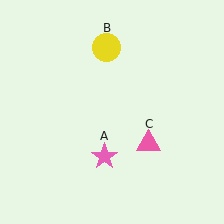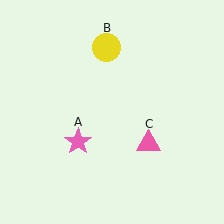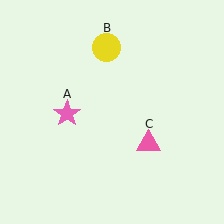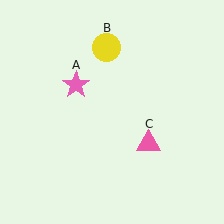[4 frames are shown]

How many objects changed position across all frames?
1 object changed position: pink star (object A).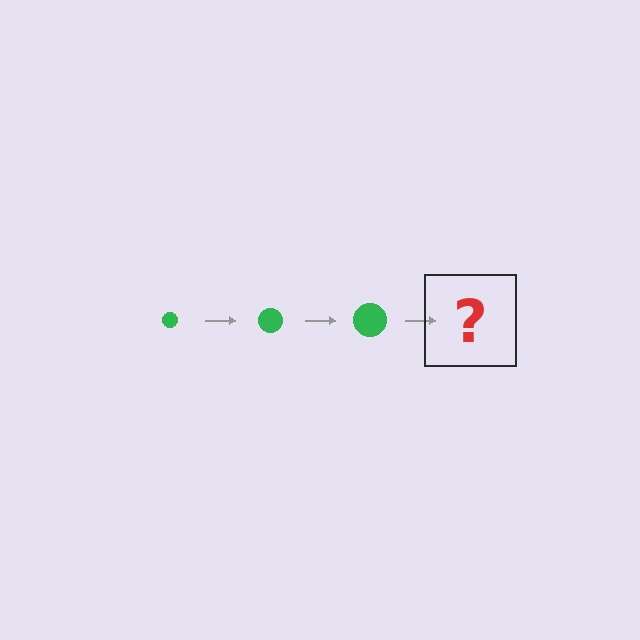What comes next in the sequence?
The next element should be a green circle, larger than the previous one.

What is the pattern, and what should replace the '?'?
The pattern is that the circle gets progressively larger each step. The '?' should be a green circle, larger than the previous one.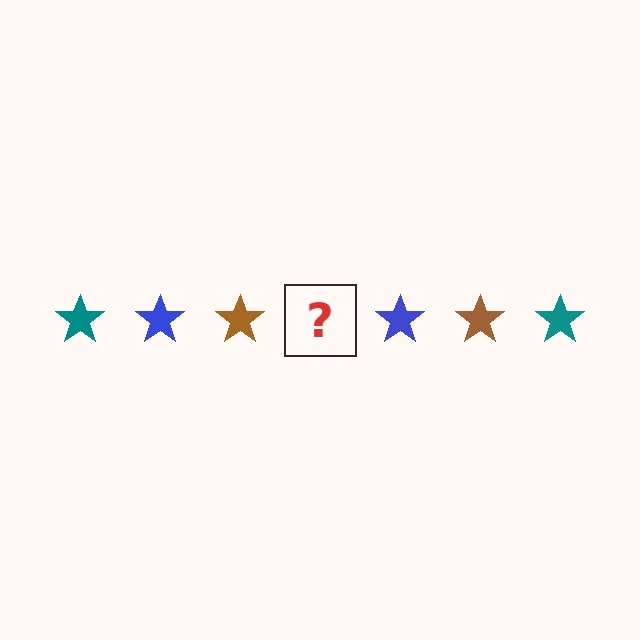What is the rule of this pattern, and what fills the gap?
The rule is that the pattern cycles through teal, blue, brown stars. The gap should be filled with a teal star.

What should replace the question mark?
The question mark should be replaced with a teal star.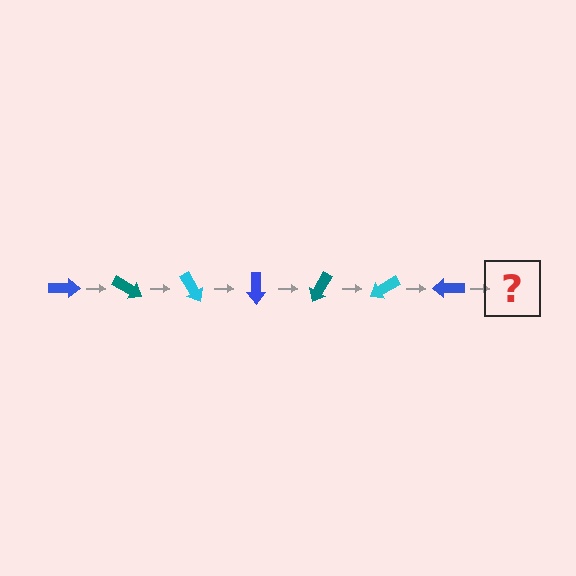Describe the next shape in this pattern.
It should be a teal arrow, rotated 210 degrees from the start.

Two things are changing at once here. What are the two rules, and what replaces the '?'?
The two rules are that it rotates 30 degrees each step and the color cycles through blue, teal, and cyan. The '?' should be a teal arrow, rotated 210 degrees from the start.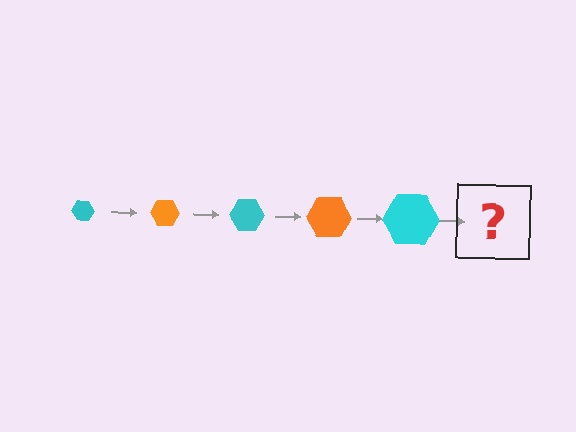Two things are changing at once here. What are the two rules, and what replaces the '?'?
The two rules are that the hexagon grows larger each step and the color cycles through cyan and orange. The '?' should be an orange hexagon, larger than the previous one.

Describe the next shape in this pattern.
It should be an orange hexagon, larger than the previous one.